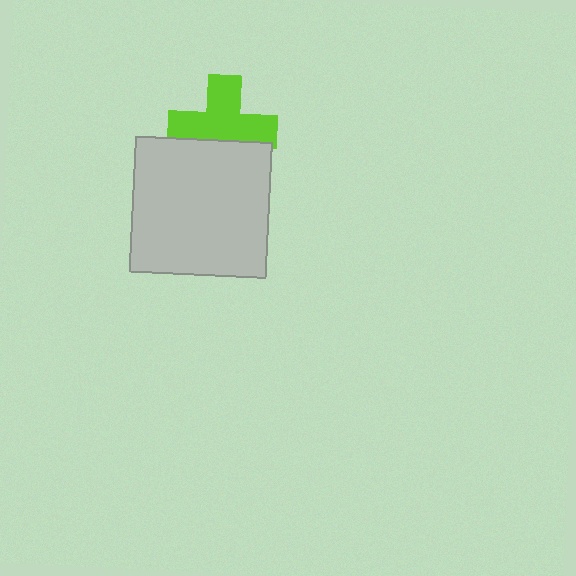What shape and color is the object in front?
The object in front is a light gray square.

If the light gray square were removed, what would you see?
You would see the complete lime cross.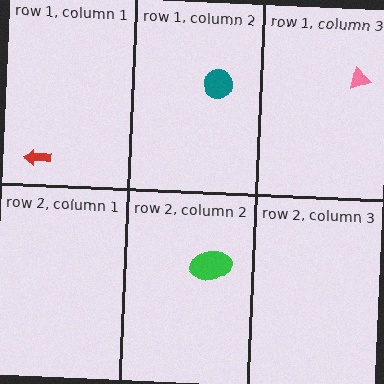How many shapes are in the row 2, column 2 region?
1.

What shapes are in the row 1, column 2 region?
The teal circle.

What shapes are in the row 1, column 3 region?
The pink triangle.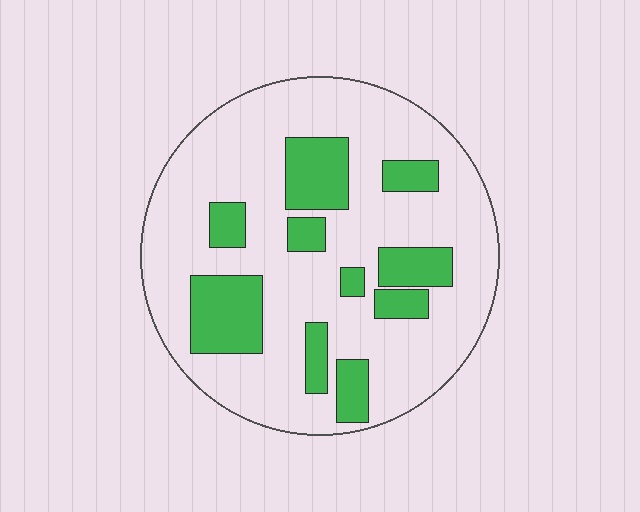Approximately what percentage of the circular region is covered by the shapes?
Approximately 25%.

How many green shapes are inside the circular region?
10.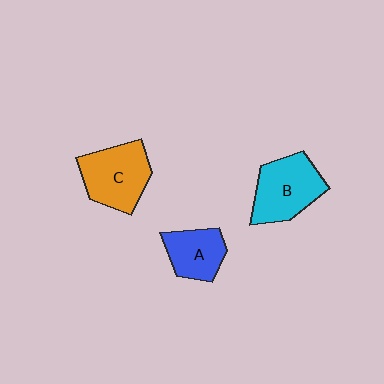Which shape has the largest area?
Shape C (orange).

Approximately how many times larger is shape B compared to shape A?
Approximately 1.4 times.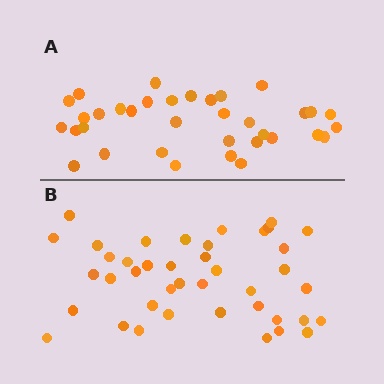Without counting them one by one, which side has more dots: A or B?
Region B (the bottom region) has more dots.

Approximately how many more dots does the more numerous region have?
Region B has about 6 more dots than region A.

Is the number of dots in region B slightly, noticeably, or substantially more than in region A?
Region B has only slightly more — the two regions are fairly close. The ratio is roughly 1.2 to 1.